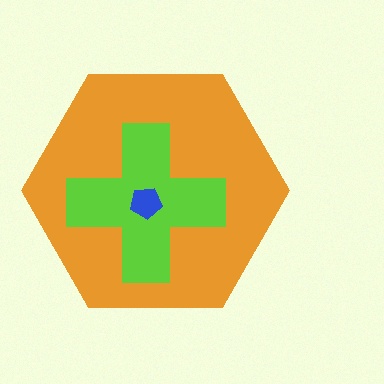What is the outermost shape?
The orange hexagon.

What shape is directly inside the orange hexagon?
The lime cross.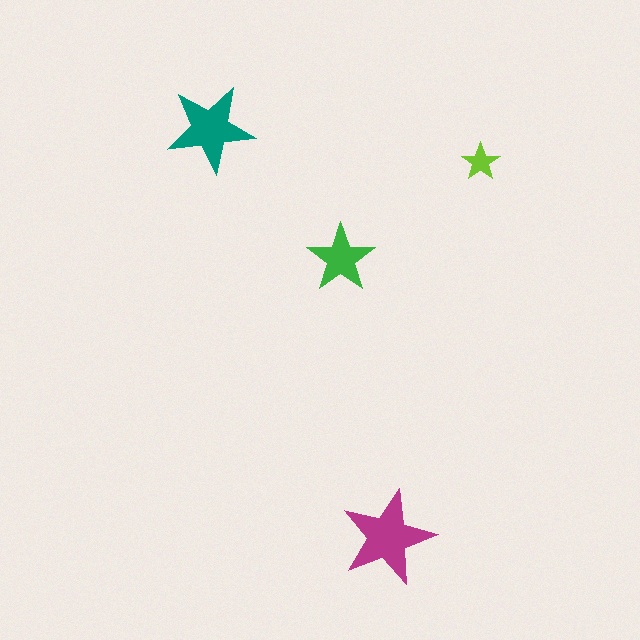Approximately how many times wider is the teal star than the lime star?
About 2.5 times wider.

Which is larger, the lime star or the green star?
The green one.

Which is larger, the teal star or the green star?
The teal one.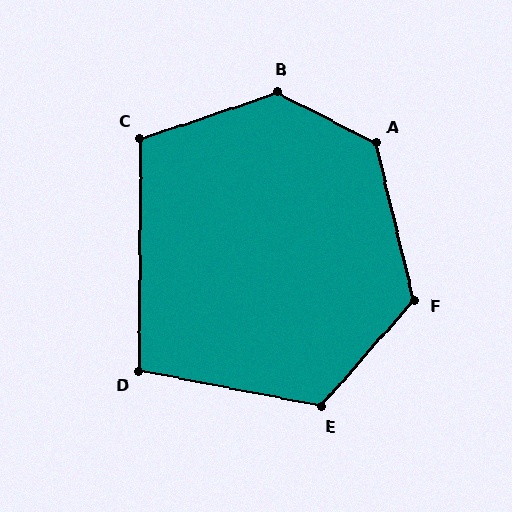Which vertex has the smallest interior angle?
D, at approximately 101 degrees.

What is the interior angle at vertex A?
Approximately 131 degrees (obtuse).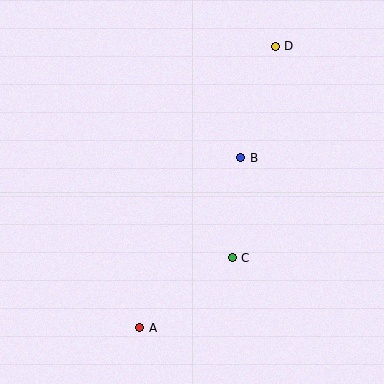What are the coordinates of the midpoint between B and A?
The midpoint between B and A is at (190, 243).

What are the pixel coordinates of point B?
Point B is at (241, 158).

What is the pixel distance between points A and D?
The distance between A and D is 312 pixels.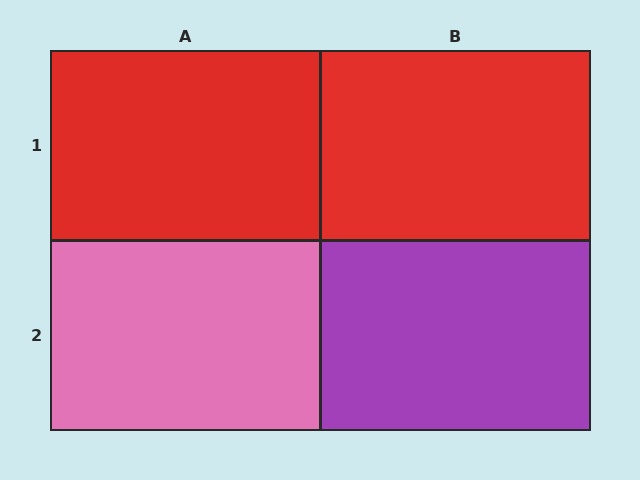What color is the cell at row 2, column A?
Pink.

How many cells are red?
2 cells are red.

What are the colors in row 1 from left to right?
Red, red.